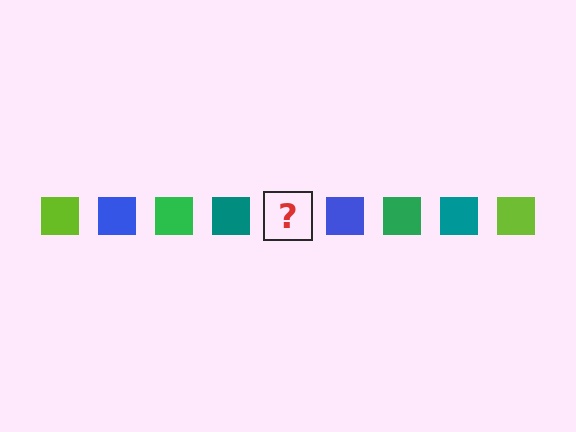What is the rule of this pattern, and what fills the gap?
The rule is that the pattern cycles through lime, blue, green, teal squares. The gap should be filled with a lime square.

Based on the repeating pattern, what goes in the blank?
The blank should be a lime square.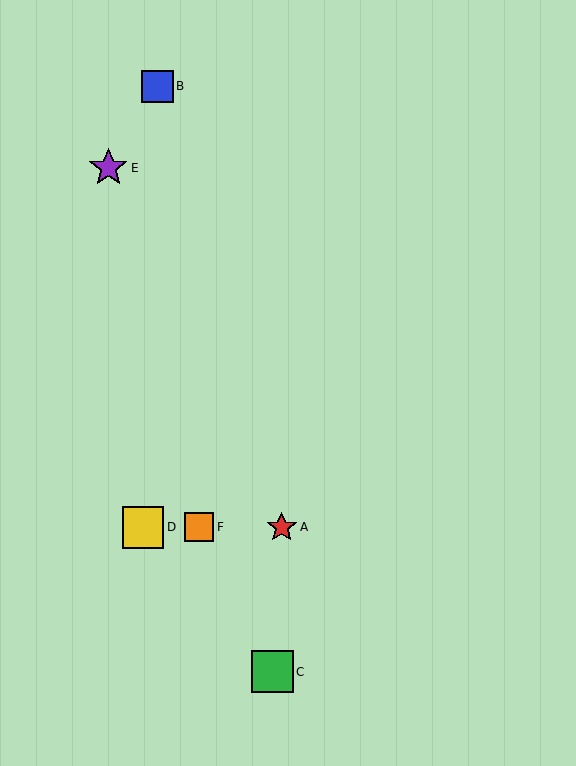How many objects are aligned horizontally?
3 objects (A, D, F) are aligned horizontally.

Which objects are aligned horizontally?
Objects A, D, F are aligned horizontally.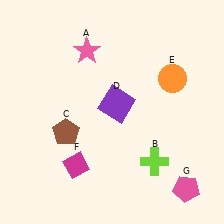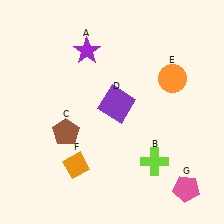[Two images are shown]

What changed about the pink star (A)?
In Image 1, A is pink. In Image 2, it changed to purple.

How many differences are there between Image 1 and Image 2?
There are 2 differences between the two images.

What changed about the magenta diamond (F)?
In Image 1, F is magenta. In Image 2, it changed to orange.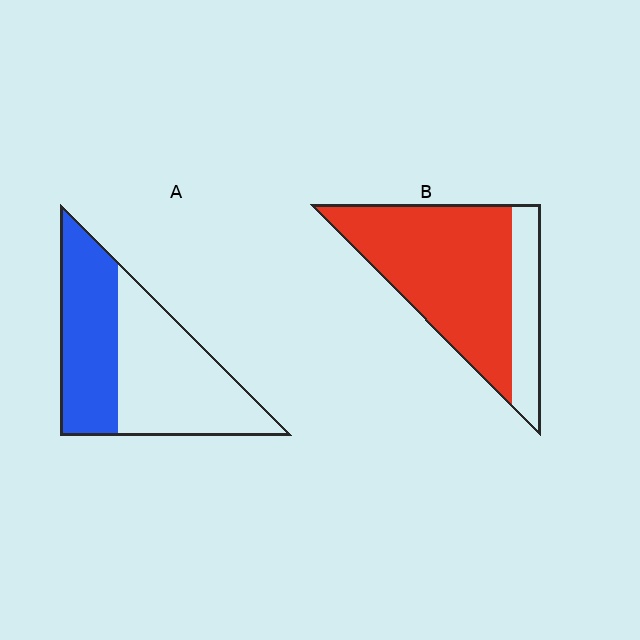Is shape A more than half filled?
No.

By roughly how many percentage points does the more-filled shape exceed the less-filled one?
By roughly 35 percentage points (B over A).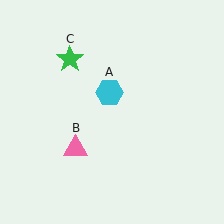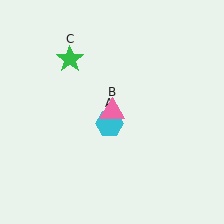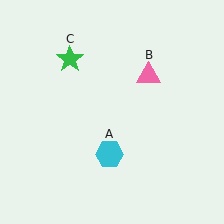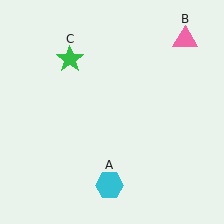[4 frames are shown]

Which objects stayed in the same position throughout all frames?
Green star (object C) remained stationary.